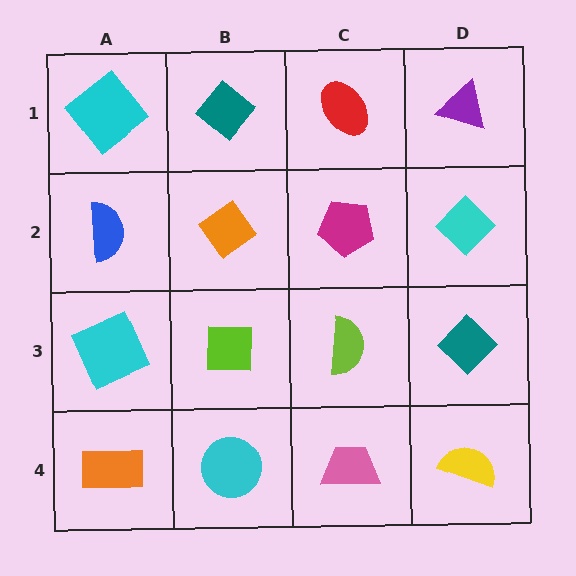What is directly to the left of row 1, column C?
A teal diamond.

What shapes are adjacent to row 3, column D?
A cyan diamond (row 2, column D), a yellow semicircle (row 4, column D), a lime semicircle (row 3, column C).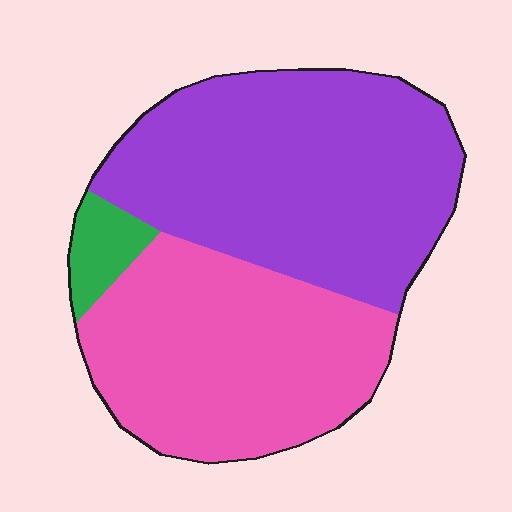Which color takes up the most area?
Purple, at roughly 50%.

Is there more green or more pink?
Pink.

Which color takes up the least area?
Green, at roughly 5%.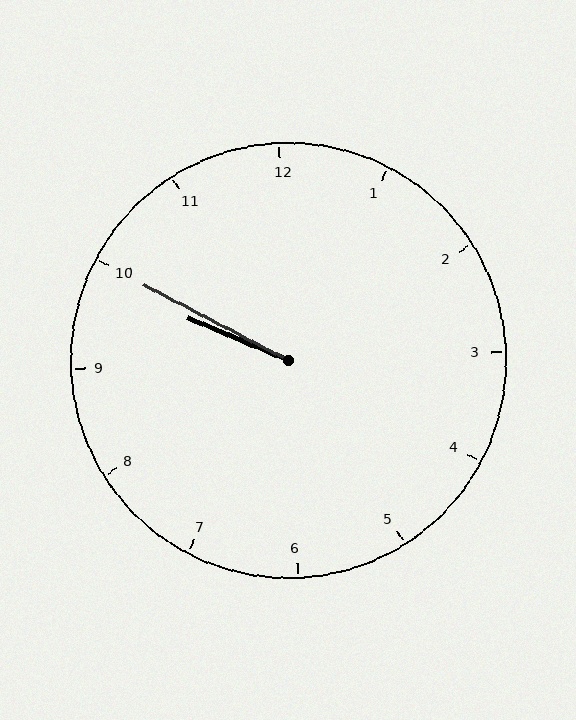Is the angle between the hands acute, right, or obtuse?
It is acute.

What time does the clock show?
9:50.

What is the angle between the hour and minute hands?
Approximately 5 degrees.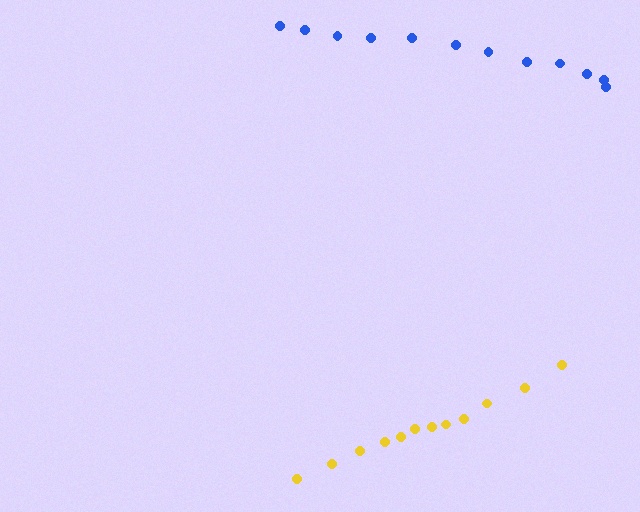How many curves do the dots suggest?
There are 2 distinct paths.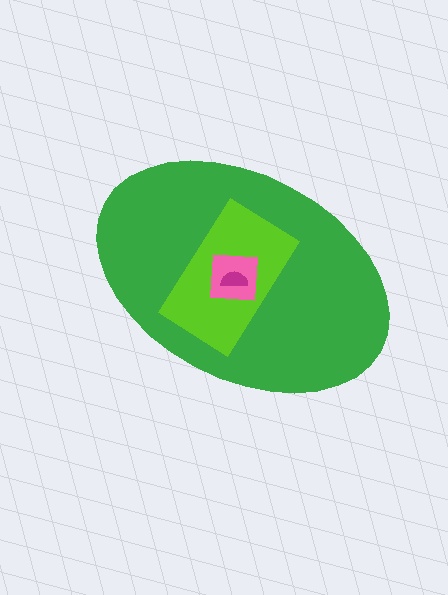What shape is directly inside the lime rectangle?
The pink square.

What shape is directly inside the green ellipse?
The lime rectangle.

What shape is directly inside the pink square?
The magenta semicircle.